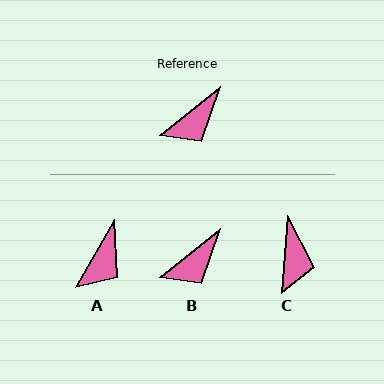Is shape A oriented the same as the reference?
No, it is off by about 21 degrees.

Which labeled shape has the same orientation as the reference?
B.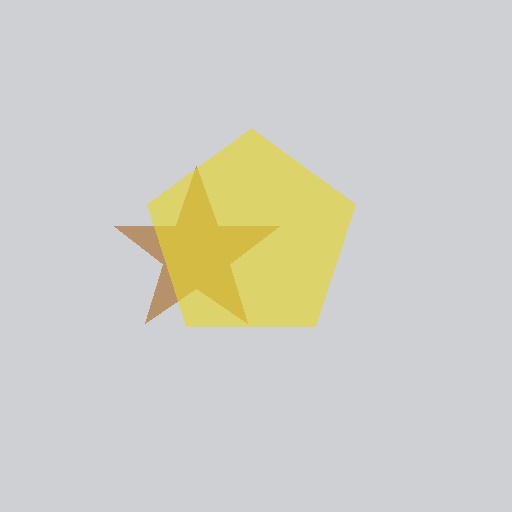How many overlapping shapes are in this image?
There are 2 overlapping shapes in the image.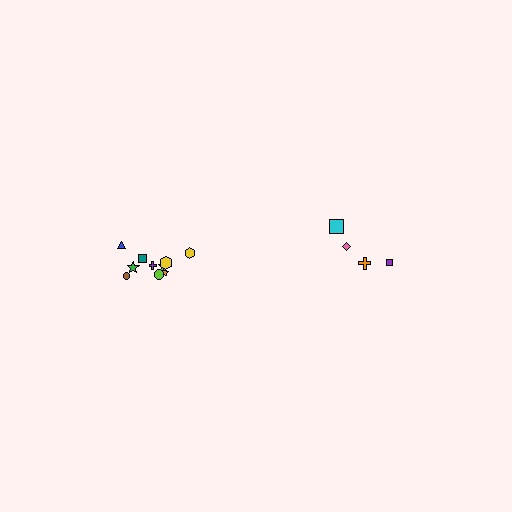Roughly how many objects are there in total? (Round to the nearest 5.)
Roughly 15 objects in total.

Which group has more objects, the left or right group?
The left group.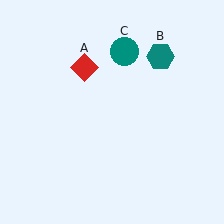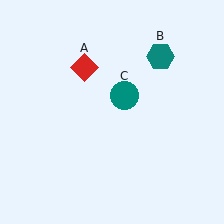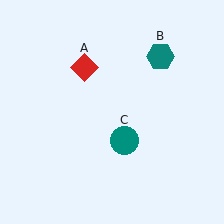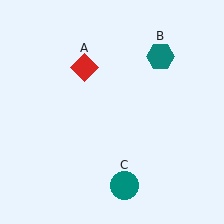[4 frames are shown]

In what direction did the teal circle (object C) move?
The teal circle (object C) moved down.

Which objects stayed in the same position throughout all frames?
Red diamond (object A) and teal hexagon (object B) remained stationary.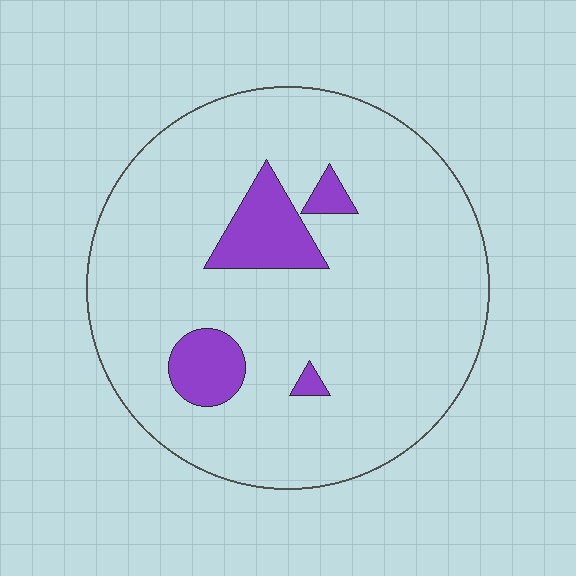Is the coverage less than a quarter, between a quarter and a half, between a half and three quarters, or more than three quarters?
Less than a quarter.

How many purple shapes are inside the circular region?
4.